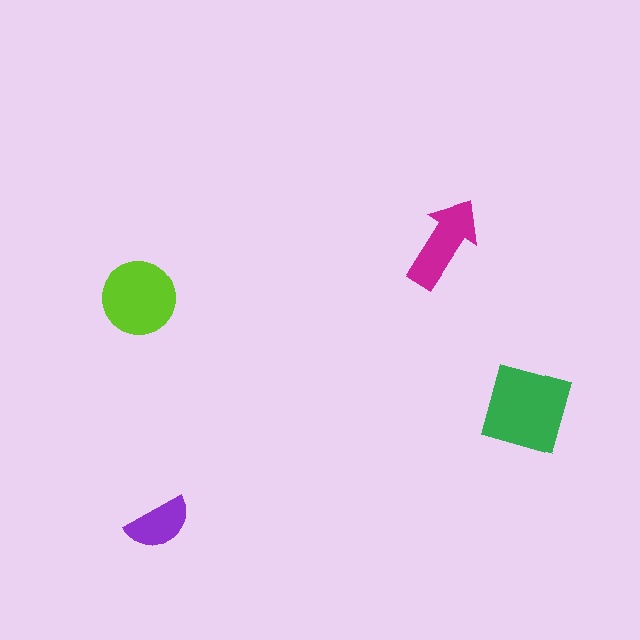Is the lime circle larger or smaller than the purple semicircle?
Larger.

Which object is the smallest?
The purple semicircle.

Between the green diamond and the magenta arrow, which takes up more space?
The green diamond.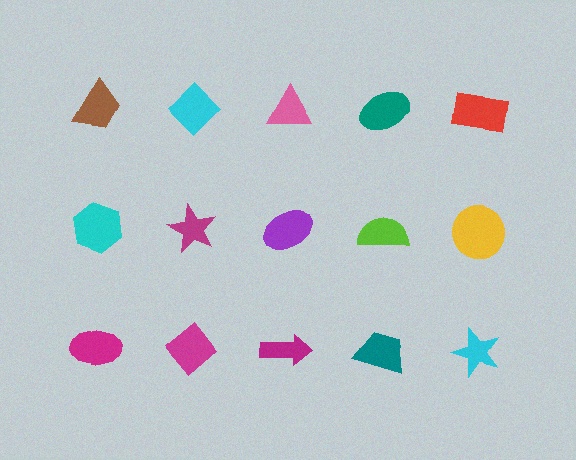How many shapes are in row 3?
5 shapes.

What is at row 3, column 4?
A teal trapezoid.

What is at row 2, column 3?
A purple ellipse.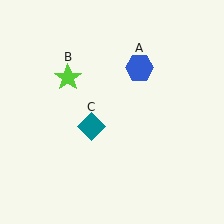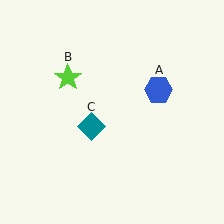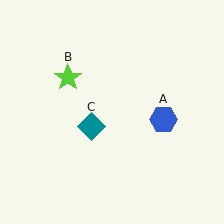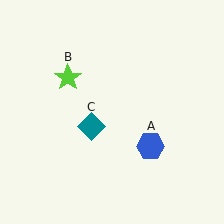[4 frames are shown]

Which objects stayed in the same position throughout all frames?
Lime star (object B) and teal diamond (object C) remained stationary.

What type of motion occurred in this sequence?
The blue hexagon (object A) rotated clockwise around the center of the scene.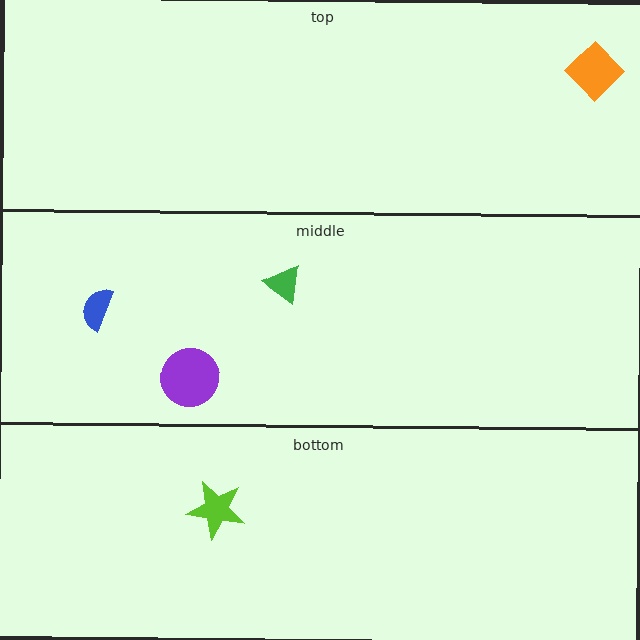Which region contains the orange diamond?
The top region.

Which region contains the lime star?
The bottom region.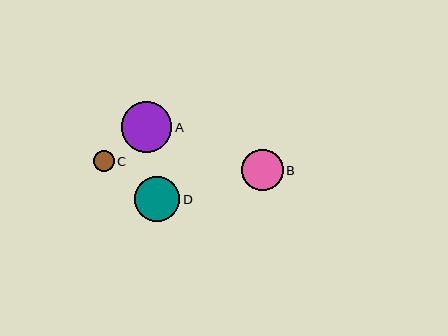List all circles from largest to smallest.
From largest to smallest: A, D, B, C.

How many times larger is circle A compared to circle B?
Circle A is approximately 1.2 times the size of circle B.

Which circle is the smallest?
Circle C is the smallest with a size of approximately 21 pixels.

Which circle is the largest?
Circle A is the largest with a size of approximately 51 pixels.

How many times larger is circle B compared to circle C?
Circle B is approximately 2.0 times the size of circle C.